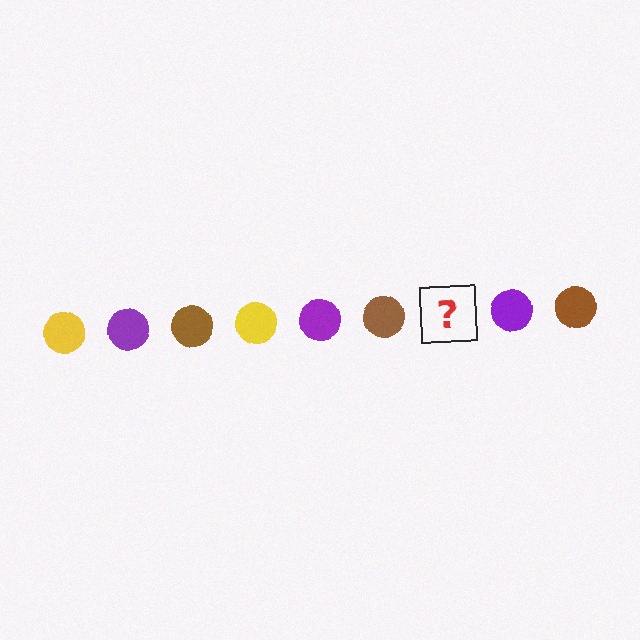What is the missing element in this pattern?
The missing element is a yellow circle.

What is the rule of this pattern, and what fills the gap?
The rule is that the pattern cycles through yellow, purple, brown circles. The gap should be filled with a yellow circle.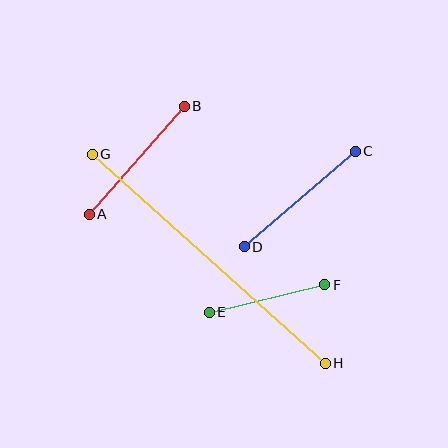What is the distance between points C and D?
The distance is approximately 147 pixels.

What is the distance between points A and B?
The distance is approximately 144 pixels.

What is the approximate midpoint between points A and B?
The midpoint is at approximately (137, 160) pixels.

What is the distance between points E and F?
The distance is approximately 119 pixels.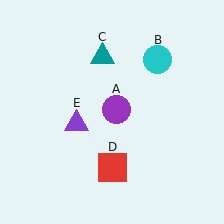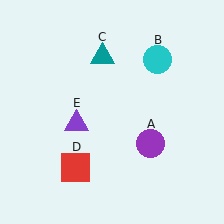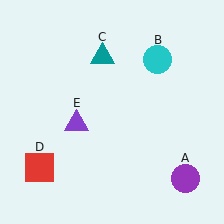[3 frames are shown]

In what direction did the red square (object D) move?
The red square (object D) moved left.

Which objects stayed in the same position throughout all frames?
Cyan circle (object B) and teal triangle (object C) and purple triangle (object E) remained stationary.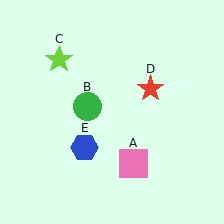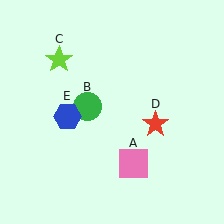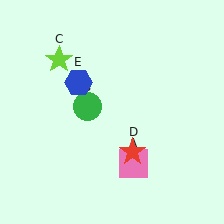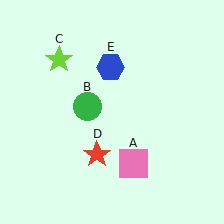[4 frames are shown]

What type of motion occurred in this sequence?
The red star (object D), blue hexagon (object E) rotated clockwise around the center of the scene.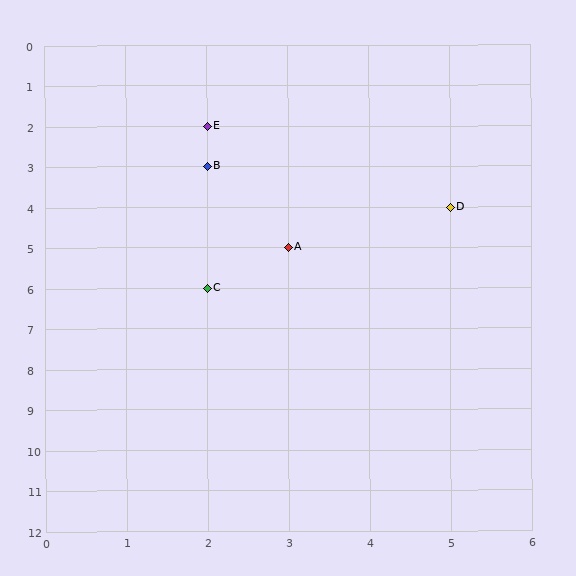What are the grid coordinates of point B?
Point B is at grid coordinates (2, 3).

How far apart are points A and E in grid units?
Points A and E are 1 column and 3 rows apart (about 3.2 grid units diagonally).